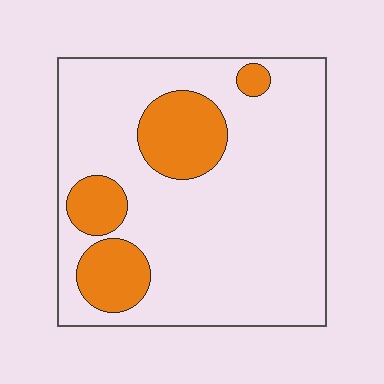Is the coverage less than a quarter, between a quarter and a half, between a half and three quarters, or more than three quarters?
Less than a quarter.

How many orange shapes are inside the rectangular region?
4.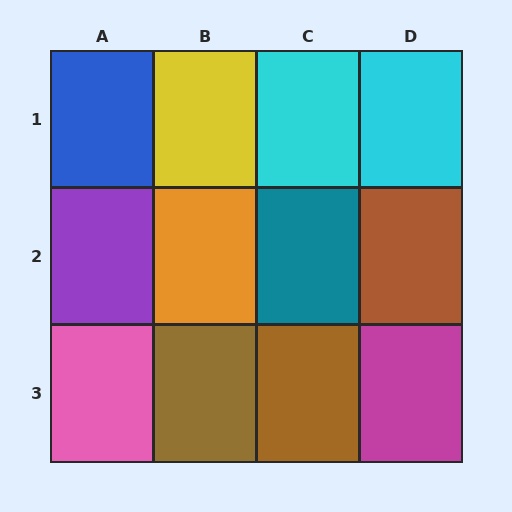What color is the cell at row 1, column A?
Blue.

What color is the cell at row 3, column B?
Brown.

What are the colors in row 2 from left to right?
Purple, orange, teal, brown.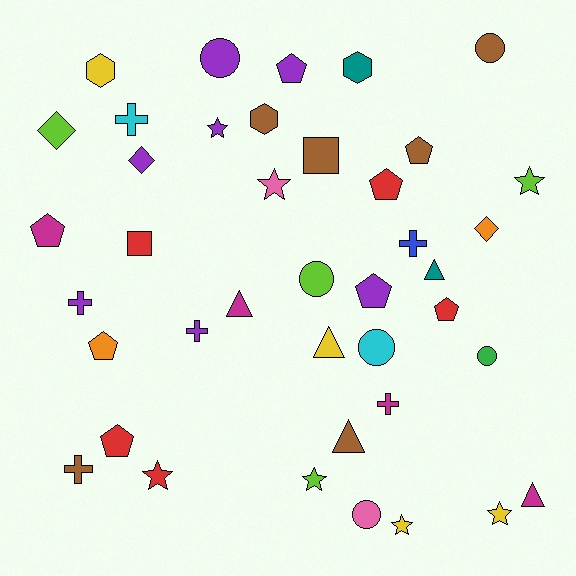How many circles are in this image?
There are 6 circles.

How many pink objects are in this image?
There are 2 pink objects.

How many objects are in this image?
There are 40 objects.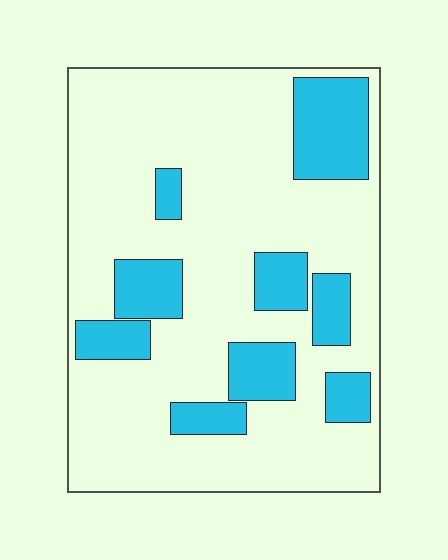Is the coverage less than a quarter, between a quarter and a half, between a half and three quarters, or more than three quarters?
Less than a quarter.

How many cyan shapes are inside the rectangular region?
9.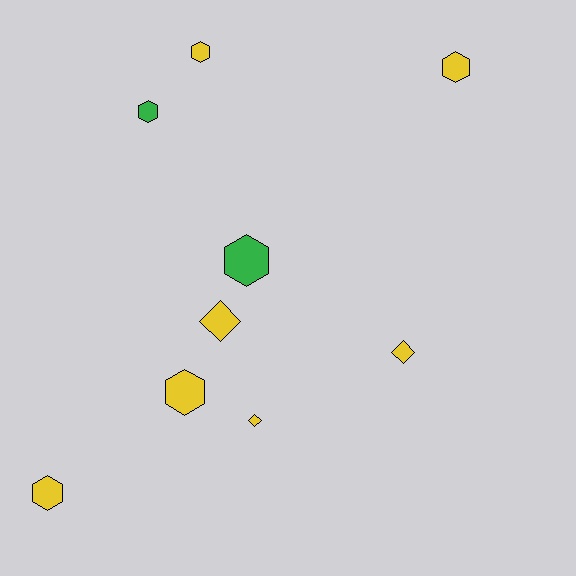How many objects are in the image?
There are 9 objects.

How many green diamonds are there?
There are no green diamonds.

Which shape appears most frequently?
Hexagon, with 6 objects.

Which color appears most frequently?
Yellow, with 7 objects.